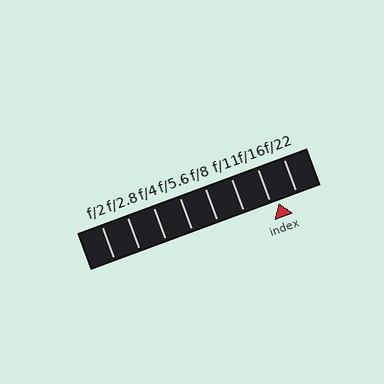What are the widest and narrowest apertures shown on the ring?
The widest aperture shown is f/2 and the narrowest is f/22.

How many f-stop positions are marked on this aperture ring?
There are 8 f-stop positions marked.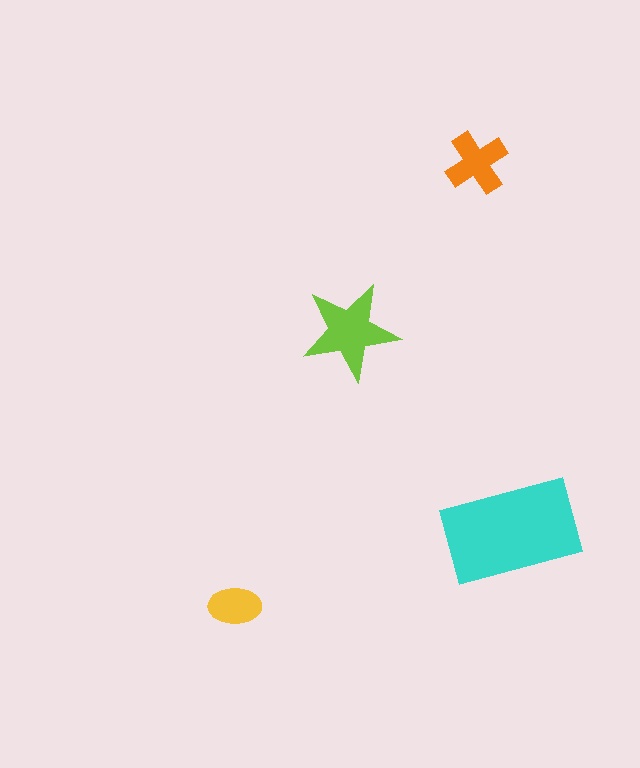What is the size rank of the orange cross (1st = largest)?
3rd.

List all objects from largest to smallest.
The cyan rectangle, the lime star, the orange cross, the yellow ellipse.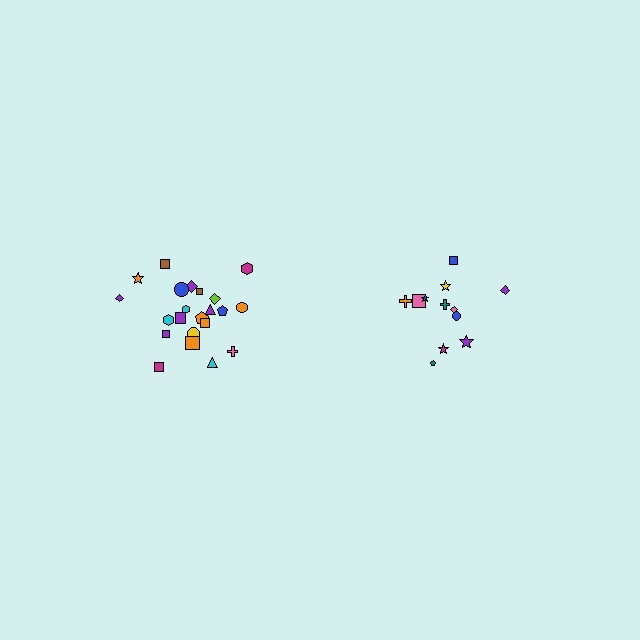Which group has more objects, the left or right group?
The left group.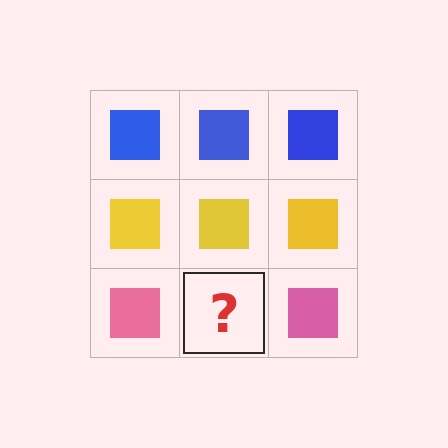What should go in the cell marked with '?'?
The missing cell should contain a pink square.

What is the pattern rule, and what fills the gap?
The rule is that each row has a consistent color. The gap should be filled with a pink square.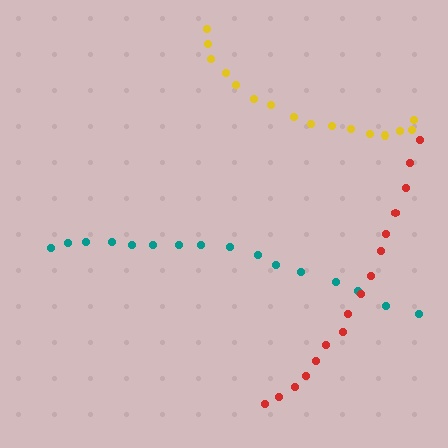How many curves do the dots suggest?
There are 3 distinct paths.